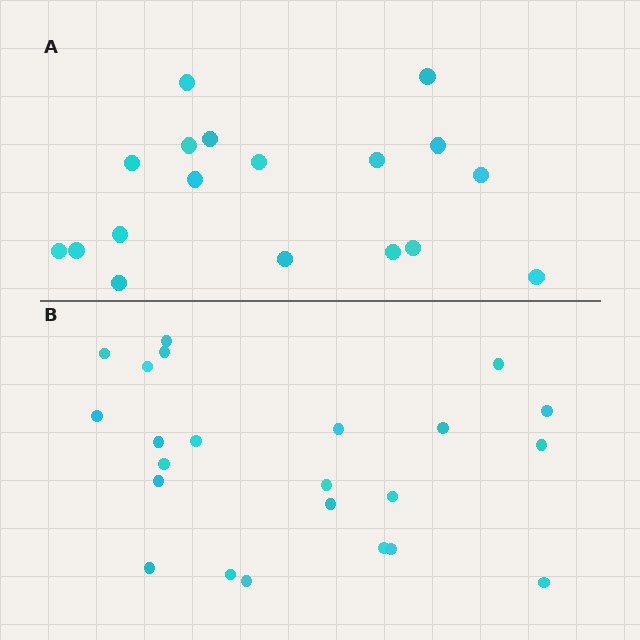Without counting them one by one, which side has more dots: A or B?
Region B (the bottom region) has more dots.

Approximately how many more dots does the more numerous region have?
Region B has about 5 more dots than region A.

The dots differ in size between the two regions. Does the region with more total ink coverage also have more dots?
No. Region A has more total ink coverage because its dots are larger, but region B actually contains more individual dots. Total area can be misleading — the number of items is what matters here.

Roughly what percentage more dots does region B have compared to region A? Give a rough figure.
About 30% more.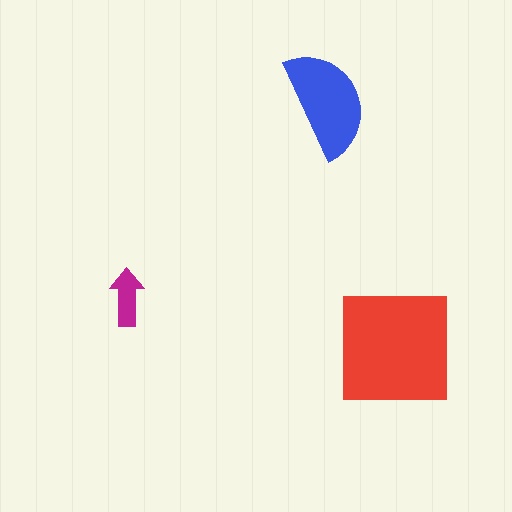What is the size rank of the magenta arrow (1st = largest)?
3rd.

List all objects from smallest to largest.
The magenta arrow, the blue semicircle, the red square.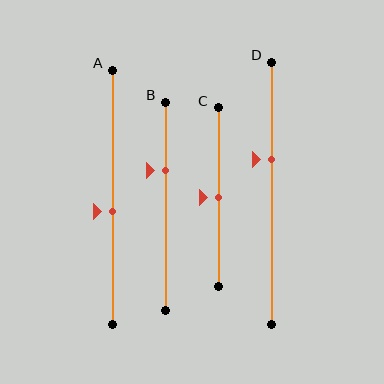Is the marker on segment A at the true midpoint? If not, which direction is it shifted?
No, the marker on segment A is shifted downward by about 6% of the segment length.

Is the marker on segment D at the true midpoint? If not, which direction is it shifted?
No, the marker on segment D is shifted upward by about 13% of the segment length.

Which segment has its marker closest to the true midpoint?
Segment C has its marker closest to the true midpoint.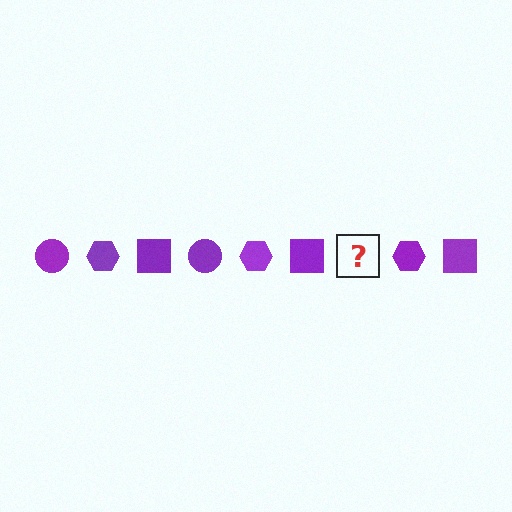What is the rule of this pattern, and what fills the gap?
The rule is that the pattern cycles through circle, hexagon, square shapes in purple. The gap should be filled with a purple circle.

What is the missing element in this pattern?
The missing element is a purple circle.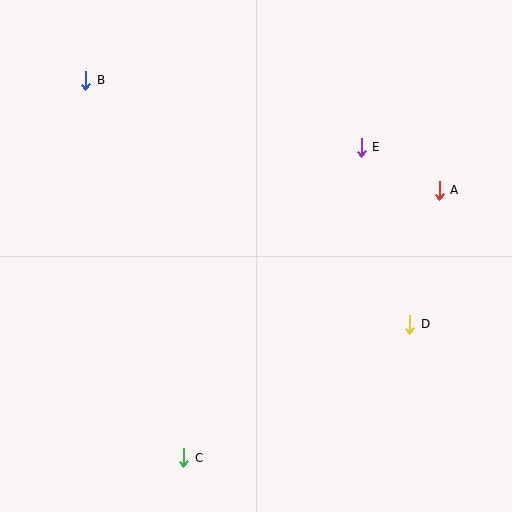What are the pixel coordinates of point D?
Point D is at (410, 324).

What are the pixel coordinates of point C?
Point C is at (184, 458).